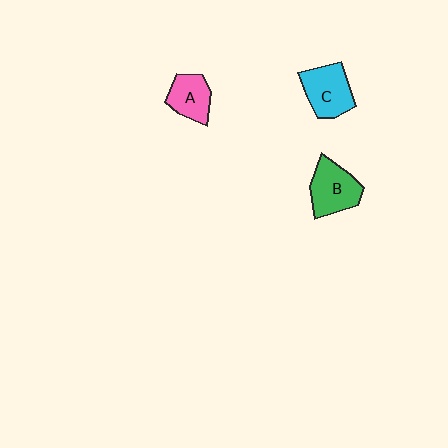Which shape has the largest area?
Shape B (green).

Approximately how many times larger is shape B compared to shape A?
Approximately 1.3 times.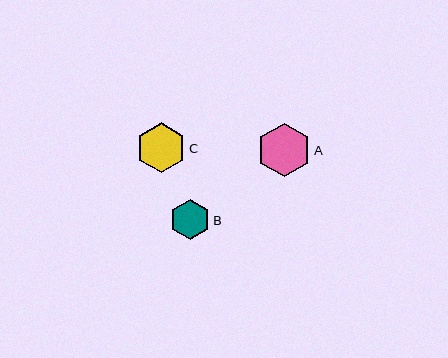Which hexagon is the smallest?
Hexagon B is the smallest with a size of approximately 41 pixels.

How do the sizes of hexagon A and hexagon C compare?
Hexagon A and hexagon C are approximately the same size.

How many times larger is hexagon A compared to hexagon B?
Hexagon A is approximately 1.3 times the size of hexagon B.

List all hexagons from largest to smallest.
From largest to smallest: A, C, B.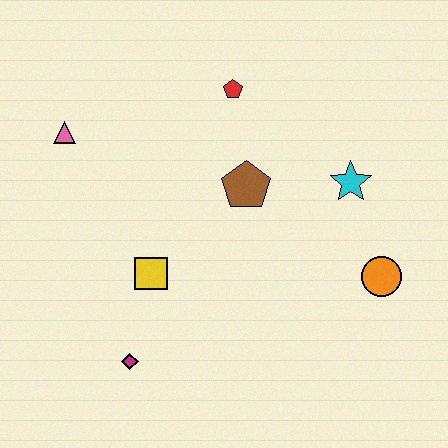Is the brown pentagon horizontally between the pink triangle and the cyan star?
Yes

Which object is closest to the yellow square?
The magenta diamond is closest to the yellow square.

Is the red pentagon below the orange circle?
No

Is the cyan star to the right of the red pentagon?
Yes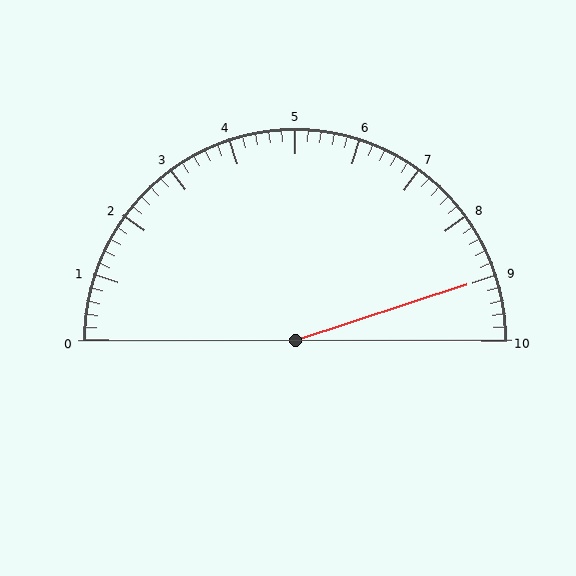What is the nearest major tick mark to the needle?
The nearest major tick mark is 9.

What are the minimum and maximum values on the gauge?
The gauge ranges from 0 to 10.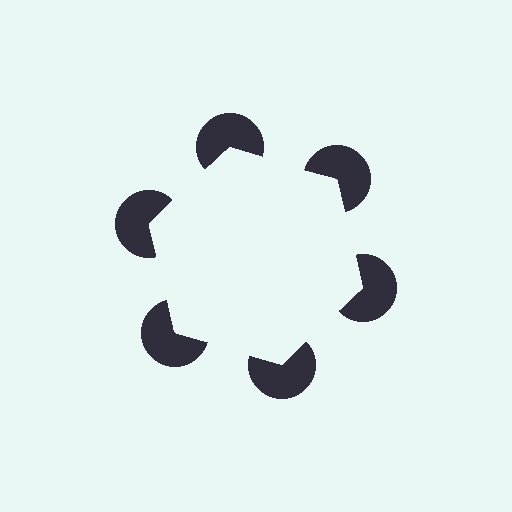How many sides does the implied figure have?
6 sides.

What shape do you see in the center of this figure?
An illusory hexagon — its edges are inferred from the aligned wedge cuts in the pac-man discs, not physically drawn.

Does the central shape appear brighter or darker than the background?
It typically appears slightly brighter than the background, even though no actual brightness change is drawn.